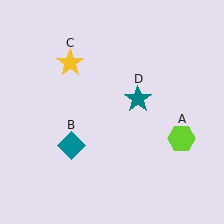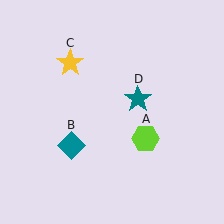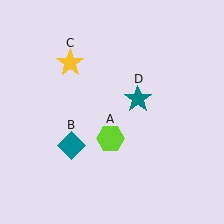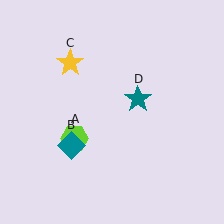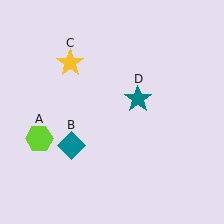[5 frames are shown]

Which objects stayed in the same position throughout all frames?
Teal diamond (object B) and yellow star (object C) and teal star (object D) remained stationary.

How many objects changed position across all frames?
1 object changed position: lime hexagon (object A).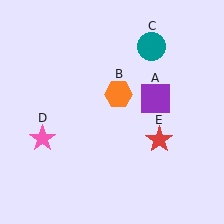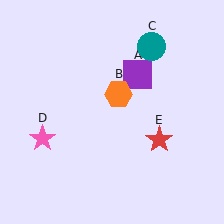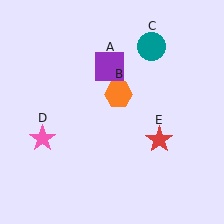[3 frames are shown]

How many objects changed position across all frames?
1 object changed position: purple square (object A).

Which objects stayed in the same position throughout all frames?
Orange hexagon (object B) and teal circle (object C) and pink star (object D) and red star (object E) remained stationary.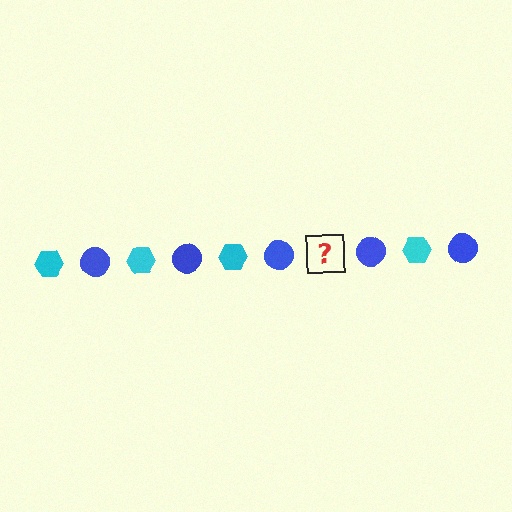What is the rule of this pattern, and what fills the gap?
The rule is that the pattern alternates between cyan hexagon and blue circle. The gap should be filled with a cyan hexagon.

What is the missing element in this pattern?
The missing element is a cyan hexagon.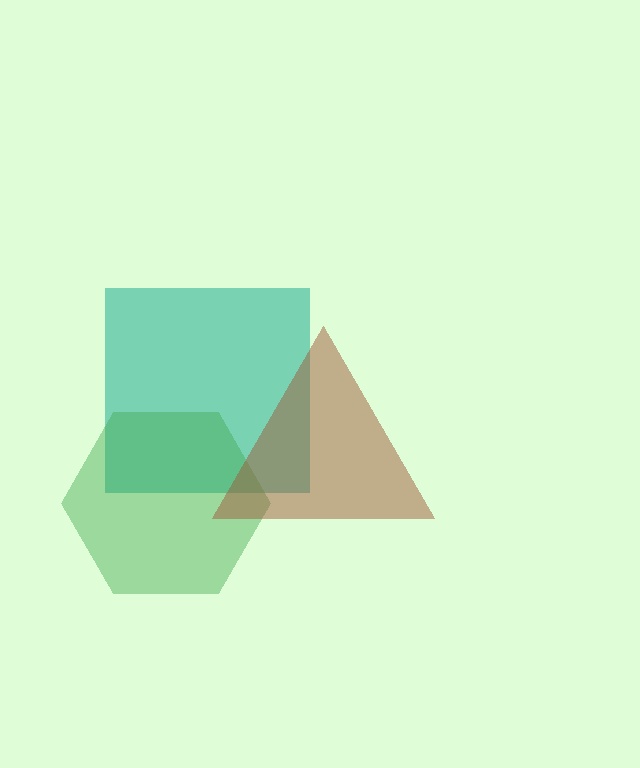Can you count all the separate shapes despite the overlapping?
Yes, there are 3 separate shapes.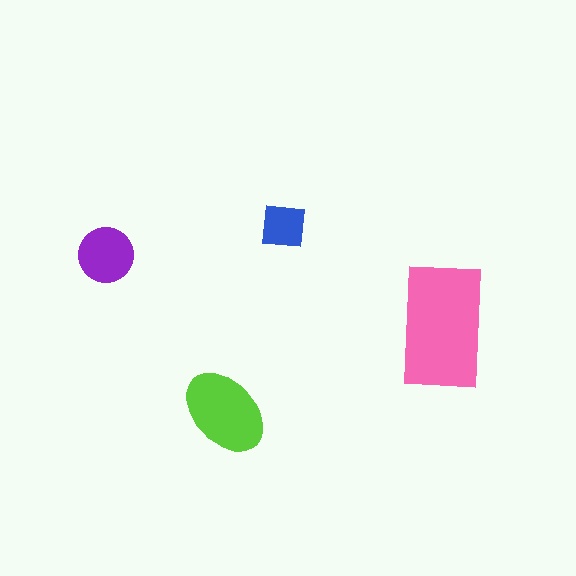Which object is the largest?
The pink rectangle.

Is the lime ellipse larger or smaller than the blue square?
Larger.